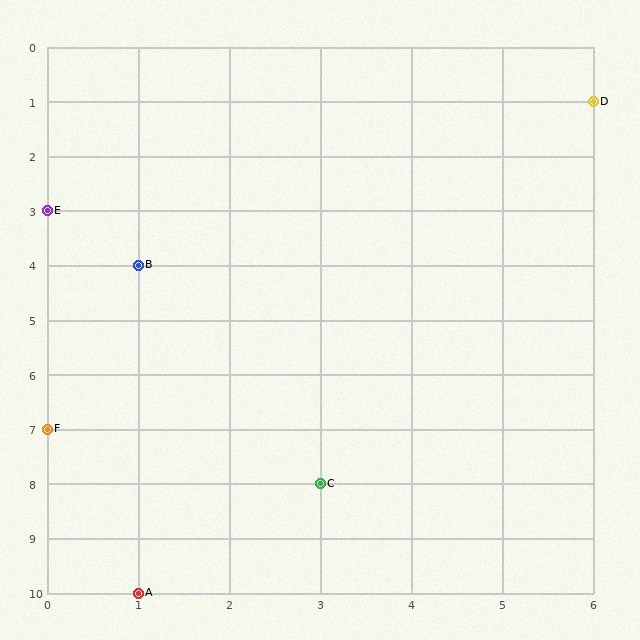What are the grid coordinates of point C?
Point C is at grid coordinates (3, 8).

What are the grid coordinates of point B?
Point B is at grid coordinates (1, 4).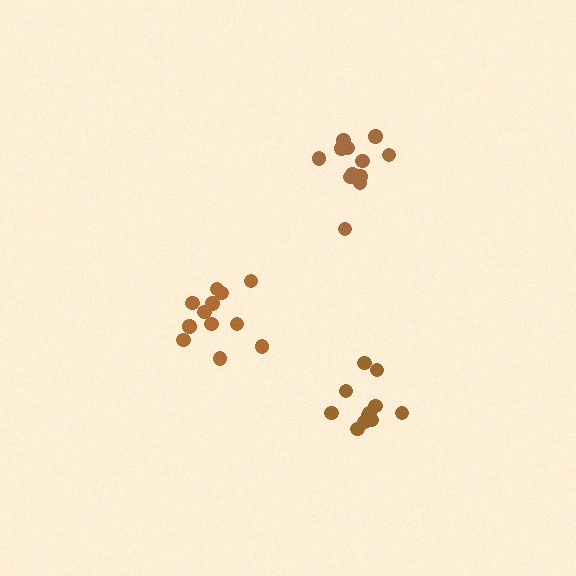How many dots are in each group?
Group 1: 11 dots, Group 2: 12 dots, Group 3: 12 dots (35 total).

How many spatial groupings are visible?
There are 3 spatial groupings.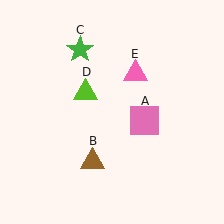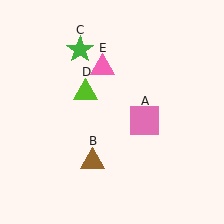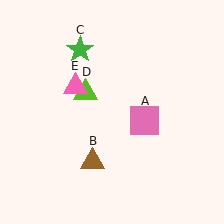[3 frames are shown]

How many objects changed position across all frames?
1 object changed position: pink triangle (object E).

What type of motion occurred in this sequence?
The pink triangle (object E) rotated counterclockwise around the center of the scene.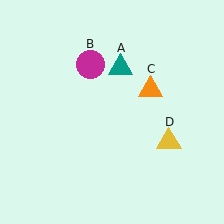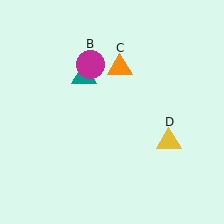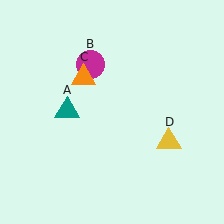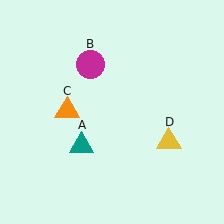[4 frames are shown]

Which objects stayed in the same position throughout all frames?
Magenta circle (object B) and yellow triangle (object D) remained stationary.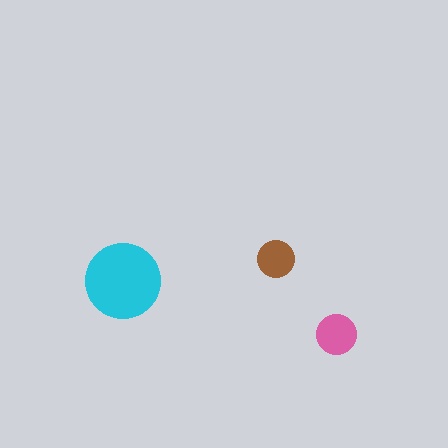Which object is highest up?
The brown circle is topmost.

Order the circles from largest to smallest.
the cyan one, the pink one, the brown one.